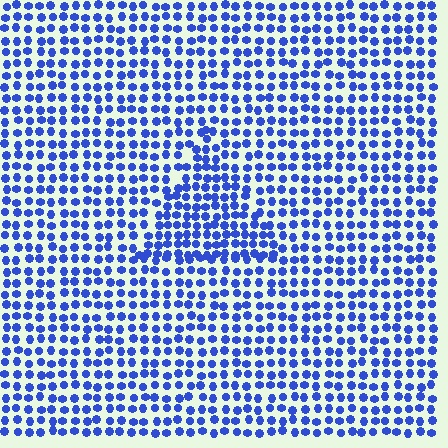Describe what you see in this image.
The image contains small blue elements arranged at two different densities. A triangle-shaped region is visible where the elements are more densely packed than the surrounding area.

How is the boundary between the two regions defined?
The boundary is defined by a change in element density (approximately 1.4x ratio). All elements are the same color, size, and shape.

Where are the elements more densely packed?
The elements are more densely packed inside the triangle boundary.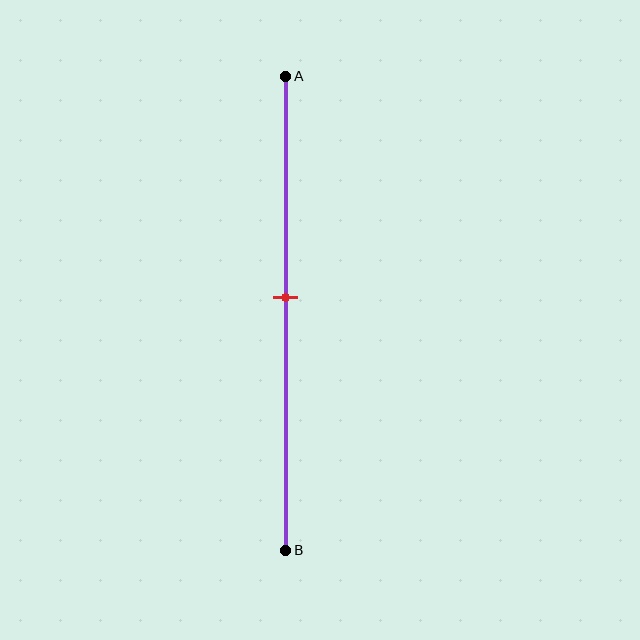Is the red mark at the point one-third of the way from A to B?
No, the mark is at about 45% from A, not at the 33% one-third point.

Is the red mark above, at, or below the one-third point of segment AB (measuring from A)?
The red mark is below the one-third point of segment AB.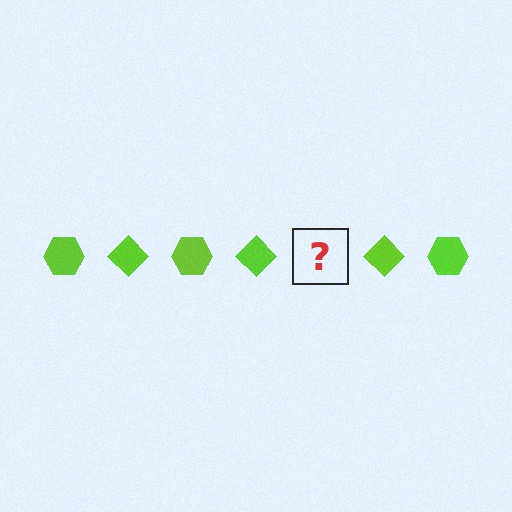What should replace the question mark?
The question mark should be replaced with a lime hexagon.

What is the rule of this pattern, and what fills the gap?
The rule is that the pattern cycles through hexagon, diamond shapes in lime. The gap should be filled with a lime hexagon.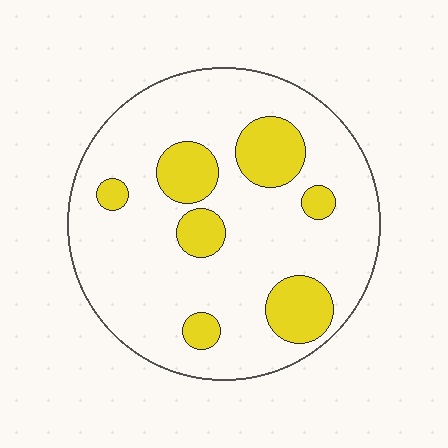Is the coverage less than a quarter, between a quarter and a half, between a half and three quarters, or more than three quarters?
Less than a quarter.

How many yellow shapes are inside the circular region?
7.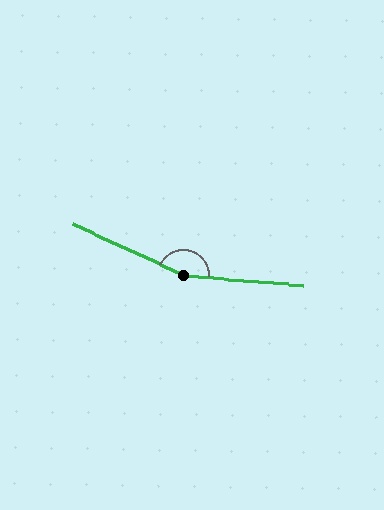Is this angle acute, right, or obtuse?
It is obtuse.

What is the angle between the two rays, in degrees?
Approximately 160 degrees.